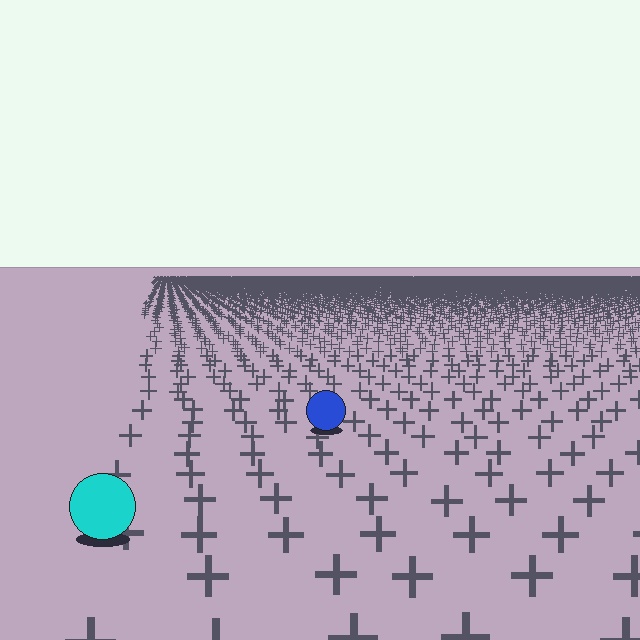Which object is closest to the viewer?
The cyan circle is closest. The texture marks near it are larger and more spread out.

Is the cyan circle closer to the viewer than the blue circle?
Yes. The cyan circle is closer — you can tell from the texture gradient: the ground texture is coarser near it.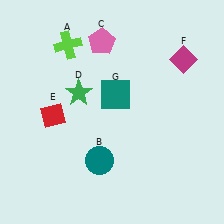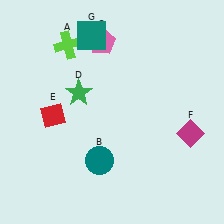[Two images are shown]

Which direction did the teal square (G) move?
The teal square (G) moved up.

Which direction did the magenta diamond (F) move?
The magenta diamond (F) moved down.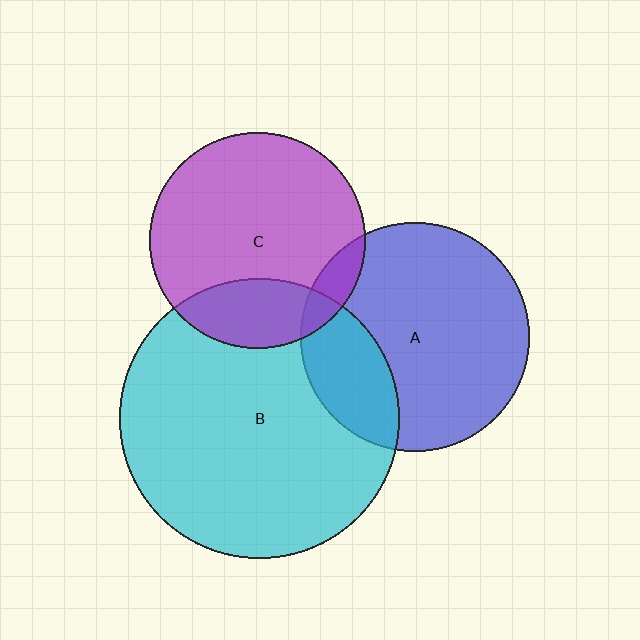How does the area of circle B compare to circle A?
Approximately 1.5 times.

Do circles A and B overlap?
Yes.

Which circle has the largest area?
Circle B (cyan).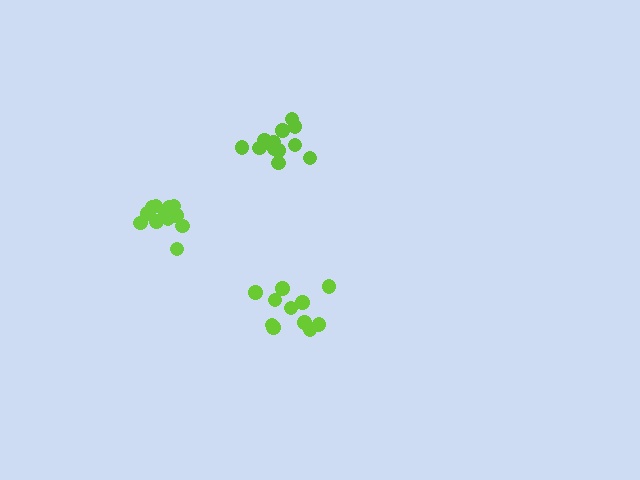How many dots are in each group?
Group 1: 11 dots, Group 2: 12 dots, Group 3: 13 dots (36 total).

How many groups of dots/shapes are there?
There are 3 groups.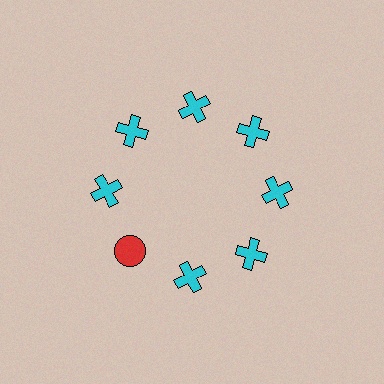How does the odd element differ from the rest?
It differs in both color (red instead of cyan) and shape (circle instead of cross).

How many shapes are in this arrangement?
There are 8 shapes arranged in a ring pattern.